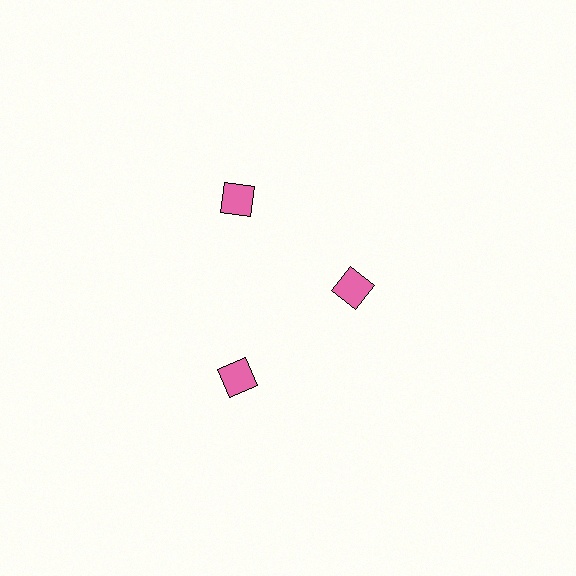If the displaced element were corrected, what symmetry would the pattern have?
It would have 3-fold rotational symmetry — the pattern would map onto itself every 120 degrees.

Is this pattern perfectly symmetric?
No. The 3 pink squares are arranged in a ring, but one element near the 3 o'clock position is pulled inward toward the center, breaking the 3-fold rotational symmetry.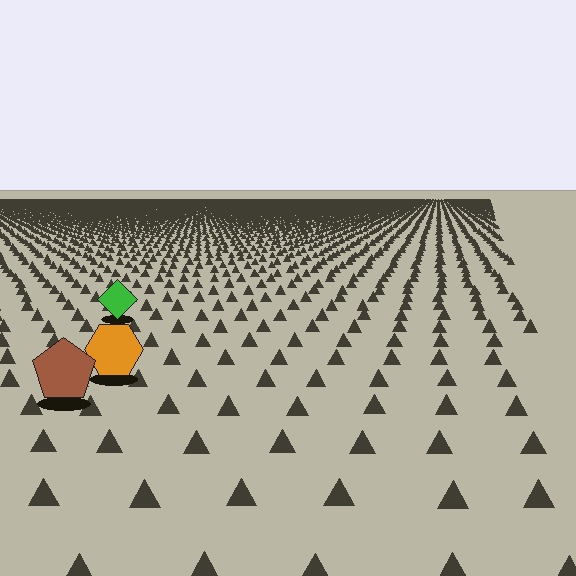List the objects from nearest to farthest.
From nearest to farthest: the brown pentagon, the orange hexagon, the green diamond.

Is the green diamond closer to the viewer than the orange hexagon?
No. The orange hexagon is closer — you can tell from the texture gradient: the ground texture is coarser near it.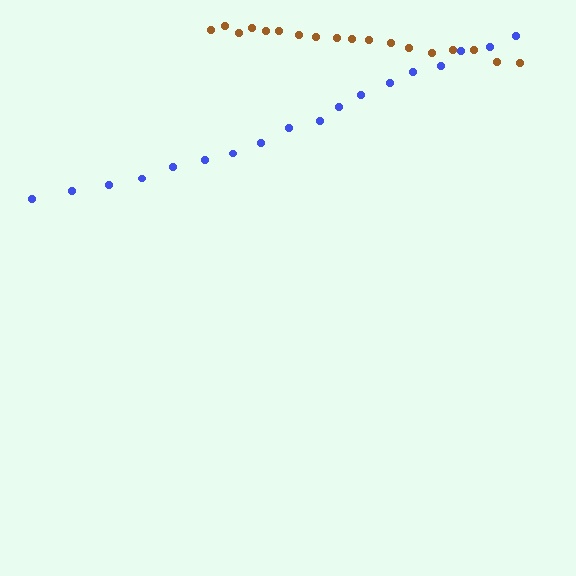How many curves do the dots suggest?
There are 2 distinct paths.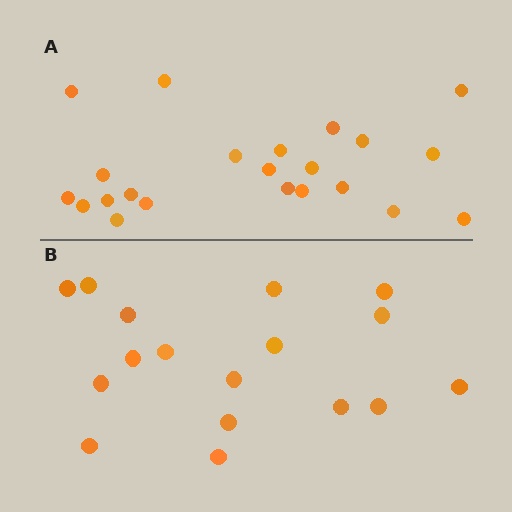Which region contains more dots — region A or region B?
Region A (the top region) has more dots.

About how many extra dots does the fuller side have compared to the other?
Region A has about 5 more dots than region B.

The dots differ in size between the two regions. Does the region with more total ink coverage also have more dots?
No. Region B has more total ink coverage because its dots are larger, but region A actually contains more individual dots. Total area can be misleading — the number of items is what matters here.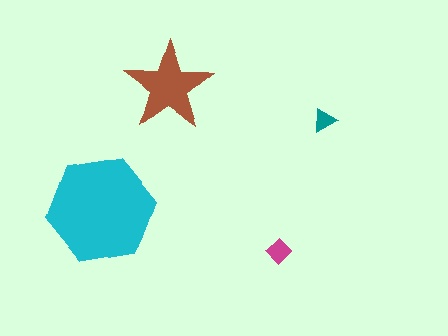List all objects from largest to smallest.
The cyan hexagon, the brown star, the magenta diamond, the teal triangle.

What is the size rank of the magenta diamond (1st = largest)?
3rd.